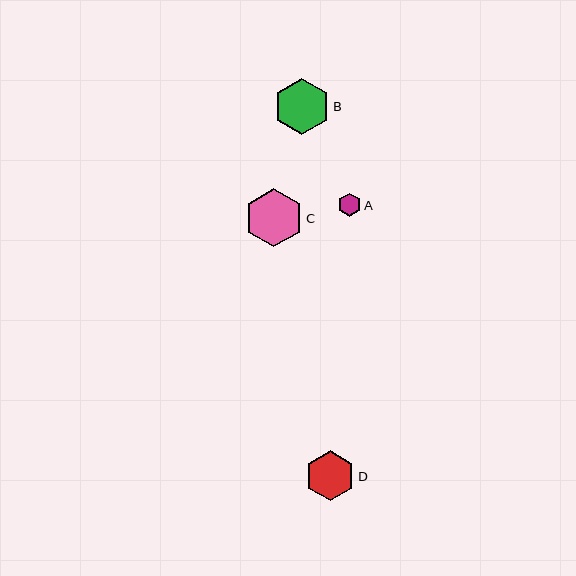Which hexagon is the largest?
Hexagon C is the largest with a size of approximately 58 pixels.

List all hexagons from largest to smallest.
From largest to smallest: C, B, D, A.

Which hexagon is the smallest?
Hexagon A is the smallest with a size of approximately 23 pixels.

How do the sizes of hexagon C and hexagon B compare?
Hexagon C and hexagon B are approximately the same size.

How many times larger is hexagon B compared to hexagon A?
Hexagon B is approximately 2.5 times the size of hexagon A.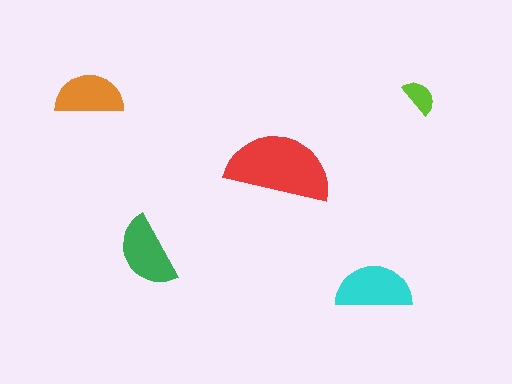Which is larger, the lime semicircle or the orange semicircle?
The orange one.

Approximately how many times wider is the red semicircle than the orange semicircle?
About 1.5 times wider.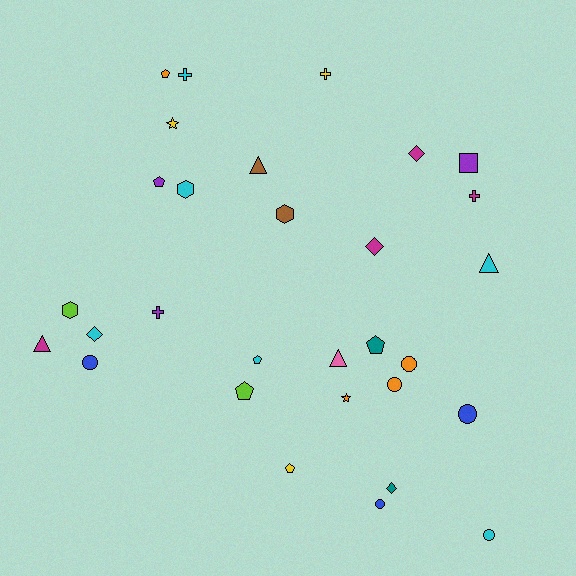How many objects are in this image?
There are 30 objects.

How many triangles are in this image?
There are 4 triangles.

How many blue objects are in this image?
There are 3 blue objects.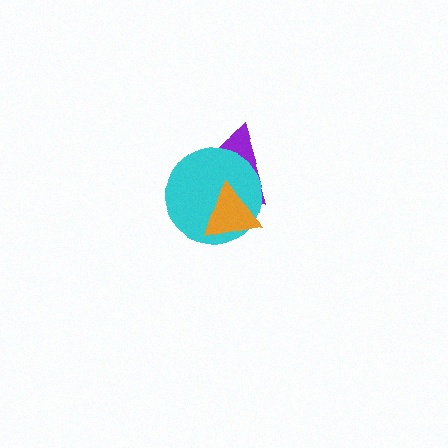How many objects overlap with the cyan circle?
2 objects overlap with the cyan circle.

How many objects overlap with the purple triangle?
2 objects overlap with the purple triangle.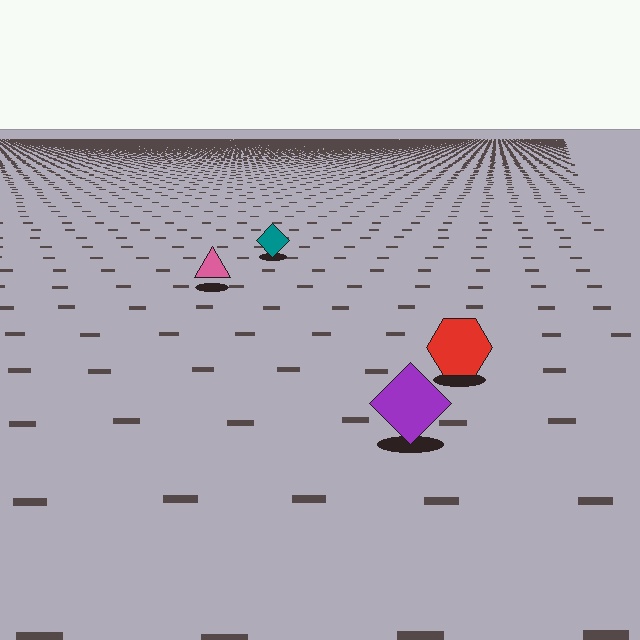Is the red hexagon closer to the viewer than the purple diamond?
No. The purple diamond is closer — you can tell from the texture gradient: the ground texture is coarser near it.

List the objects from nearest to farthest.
From nearest to farthest: the purple diamond, the red hexagon, the pink triangle, the teal diamond.